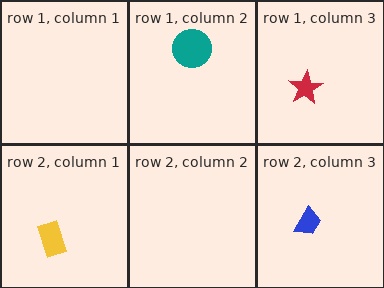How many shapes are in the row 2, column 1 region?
1.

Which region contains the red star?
The row 1, column 3 region.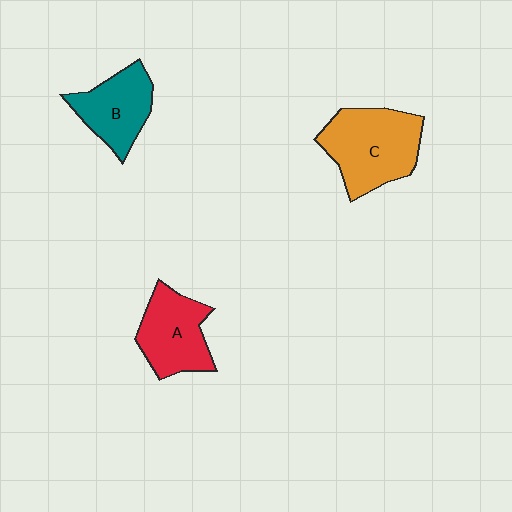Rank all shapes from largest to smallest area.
From largest to smallest: C (orange), A (red), B (teal).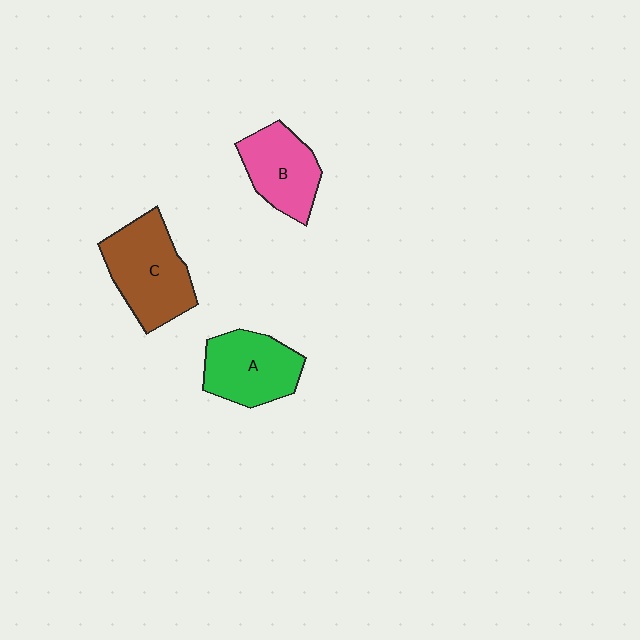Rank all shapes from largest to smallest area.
From largest to smallest: C (brown), A (green), B (pink).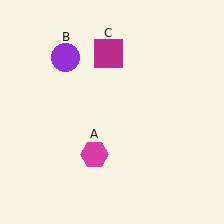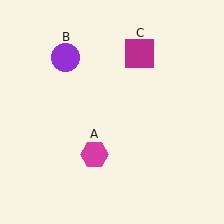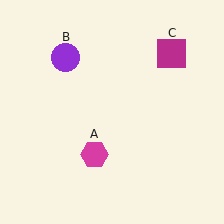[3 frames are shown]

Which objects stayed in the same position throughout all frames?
Magenta hexagon (object A) and purple circle (object B) remained stationary.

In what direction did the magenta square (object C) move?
The magenta square (object C) moved right.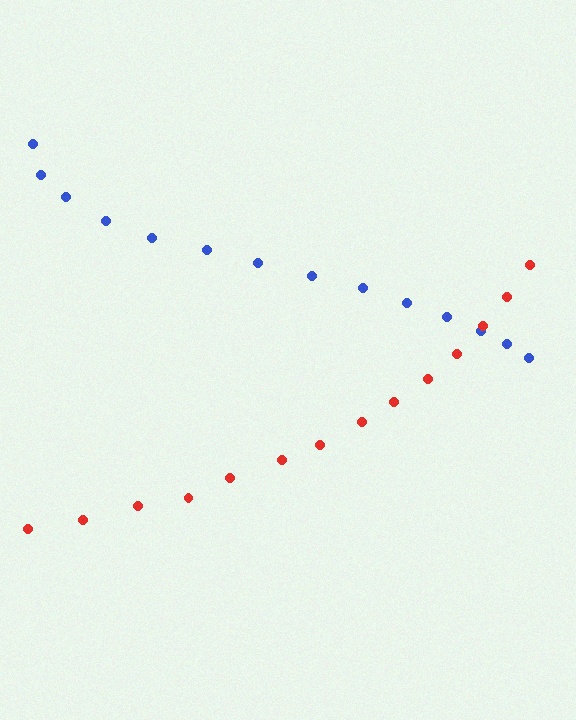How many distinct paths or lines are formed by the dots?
There are 2 distinct paths.